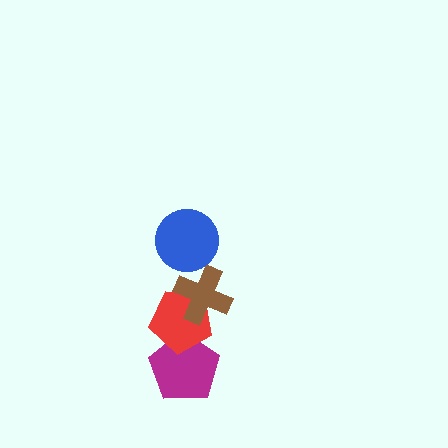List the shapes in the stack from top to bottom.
From top to bottom: the blue circle, the brown cross, the red pentagon, the magenta pentagon.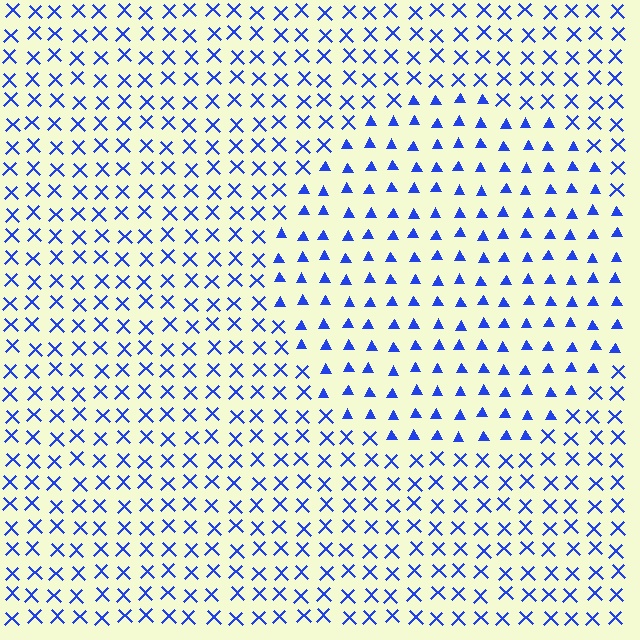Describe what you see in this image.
The image is filled with small blue elements arranged in a uniform grid. A circle-shaped region contains triangles, while the surrounding area contains X marks. The boundary is defined purely by the change in element shape.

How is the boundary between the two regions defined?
The boundary is defined by a change in element shape: triangles inside vs. X marks outside. All elements share the same color and spacing.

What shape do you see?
I see a circle.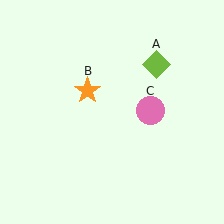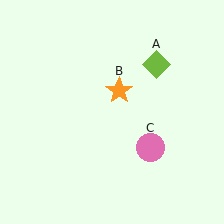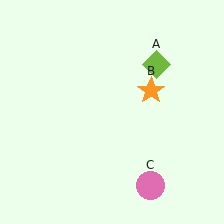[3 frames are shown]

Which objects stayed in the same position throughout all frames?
Lime diamond (object A) remained stationary.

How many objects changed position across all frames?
2 objects changed position: orange star (object B), pink circle (object C).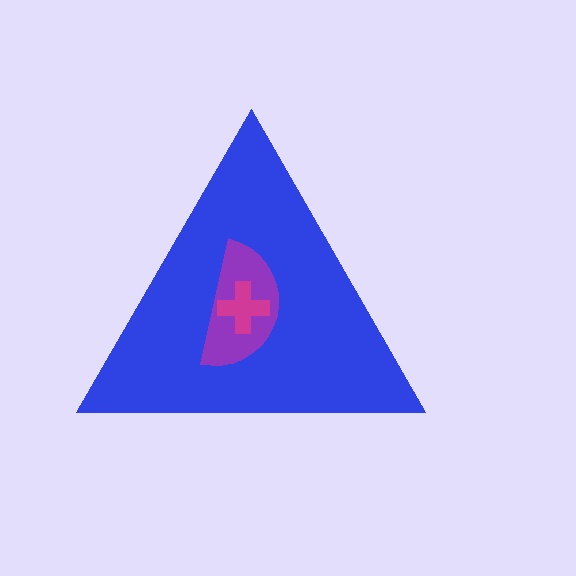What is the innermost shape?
The magenta cross.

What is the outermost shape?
The blue triangle.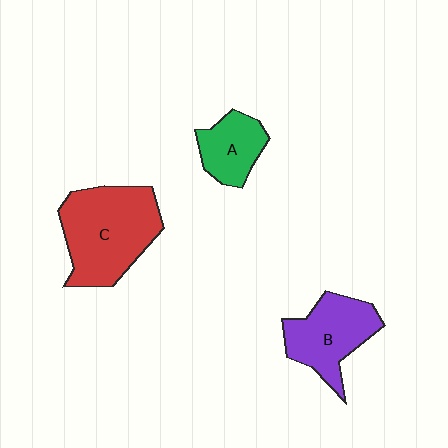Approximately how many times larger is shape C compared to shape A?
Approximately 2.1 times.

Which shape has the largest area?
Shape C (red).